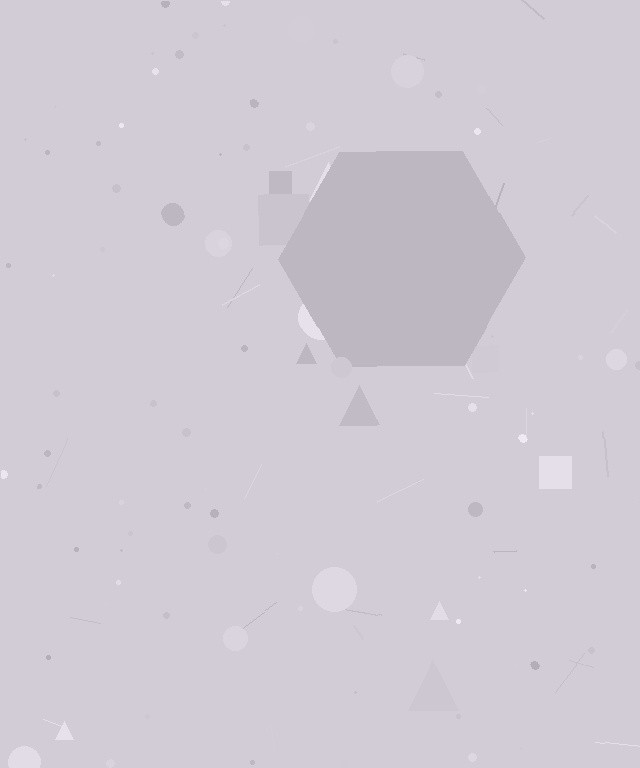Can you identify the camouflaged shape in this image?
The camouflaged shape is a hexagon.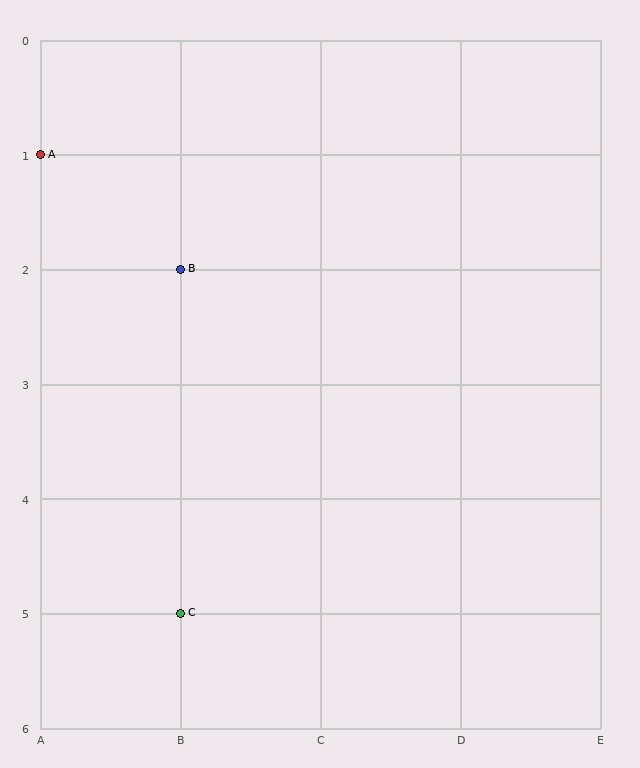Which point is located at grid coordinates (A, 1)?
Point A is at (A, 1).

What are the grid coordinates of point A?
Point A is at grid coordinates (A, 1).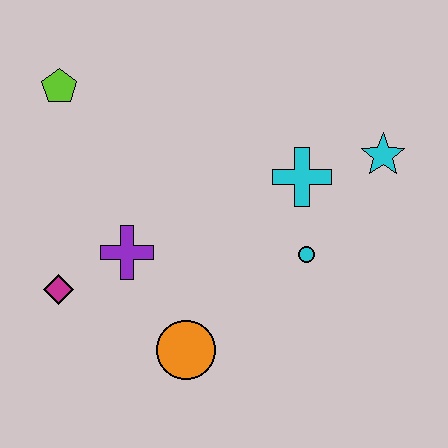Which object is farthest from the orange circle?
The lime pentagon is farthest from the orange circle.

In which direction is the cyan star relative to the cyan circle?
The cyan star is above the cyan circle.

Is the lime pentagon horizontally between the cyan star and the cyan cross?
No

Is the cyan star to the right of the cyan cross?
Yes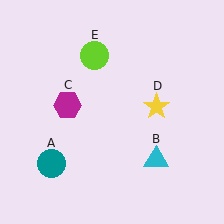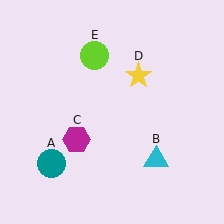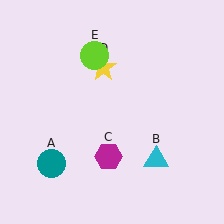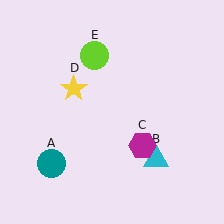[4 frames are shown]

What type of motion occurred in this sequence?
The magenta hexagon (object C), yellow star (object D) rotated counterclockwise around the center of the scene.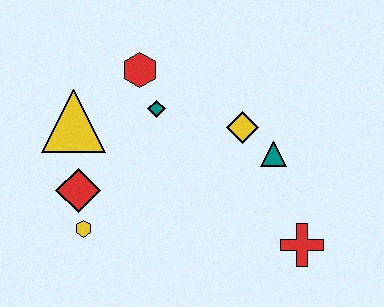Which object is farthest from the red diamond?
The red cross is farthest from the red diamond.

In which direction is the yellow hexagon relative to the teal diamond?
The yellow hexagon is below the teal diamond.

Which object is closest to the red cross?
The teal triangle is closest to the red cross.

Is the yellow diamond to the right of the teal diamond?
Yes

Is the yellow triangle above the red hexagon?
No